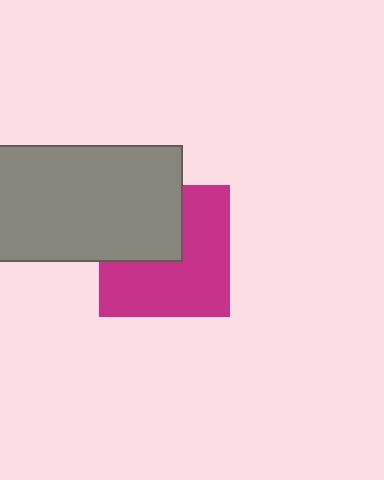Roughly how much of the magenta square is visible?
About half of it is visible (roughly 63%).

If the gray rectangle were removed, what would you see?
You would see the complete magenta square.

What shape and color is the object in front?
The object in front is a gray rectangle.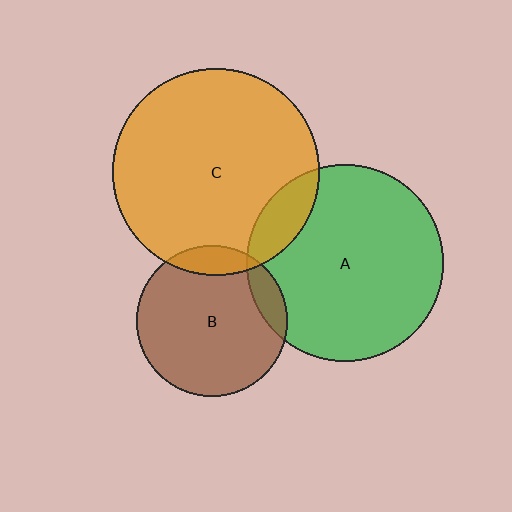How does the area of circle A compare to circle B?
Approximately 1.7 times.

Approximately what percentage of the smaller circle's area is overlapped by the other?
Approximately 10%.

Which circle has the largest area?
Circle C (orange).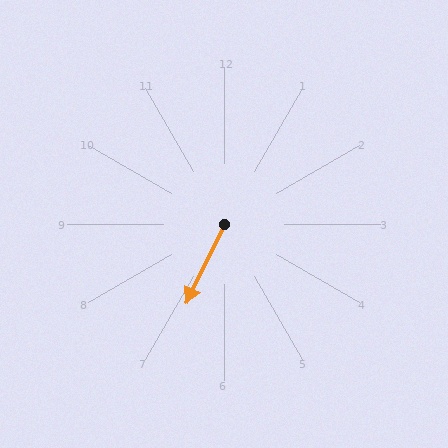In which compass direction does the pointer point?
Southwest.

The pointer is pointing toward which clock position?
Roughly 7 o'clock.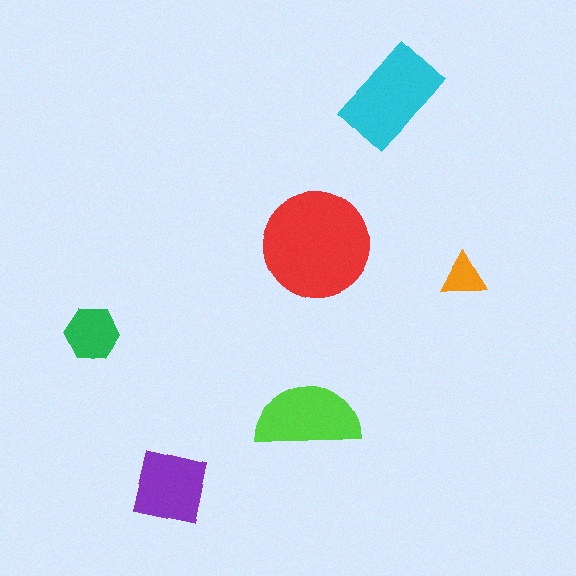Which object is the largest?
The red circle.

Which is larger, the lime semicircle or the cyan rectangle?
The cyan rectangle.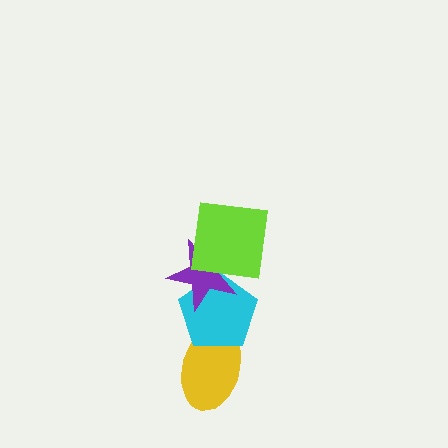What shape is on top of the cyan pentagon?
The purple star is on top of the cyan pentagon.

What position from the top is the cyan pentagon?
The cyan pentagon is 3rd from the top.